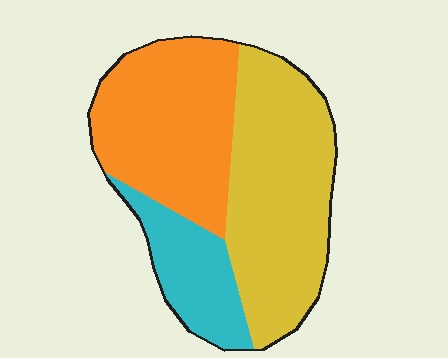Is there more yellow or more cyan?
Yellow.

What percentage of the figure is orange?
Orange covers roughly 40% of the figure.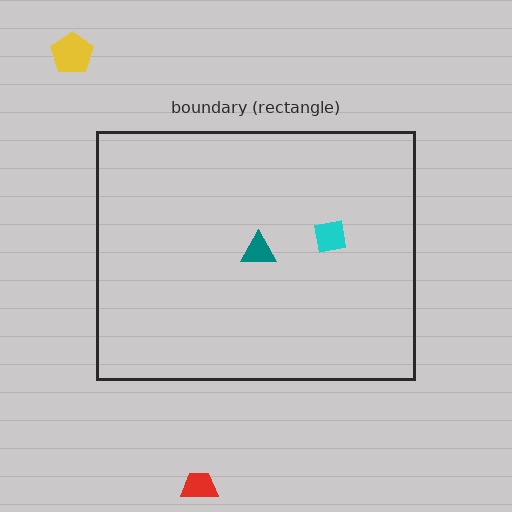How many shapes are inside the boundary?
2 inside, 2 outside.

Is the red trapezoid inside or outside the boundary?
Outside.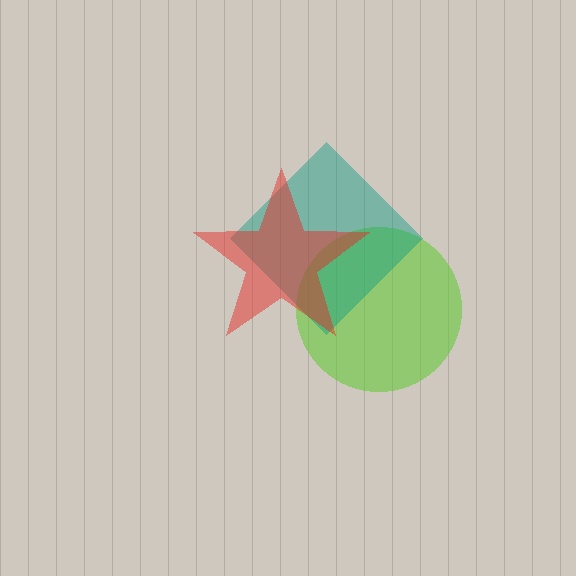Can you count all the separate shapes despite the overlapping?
Yes, there are 3 separate shapes.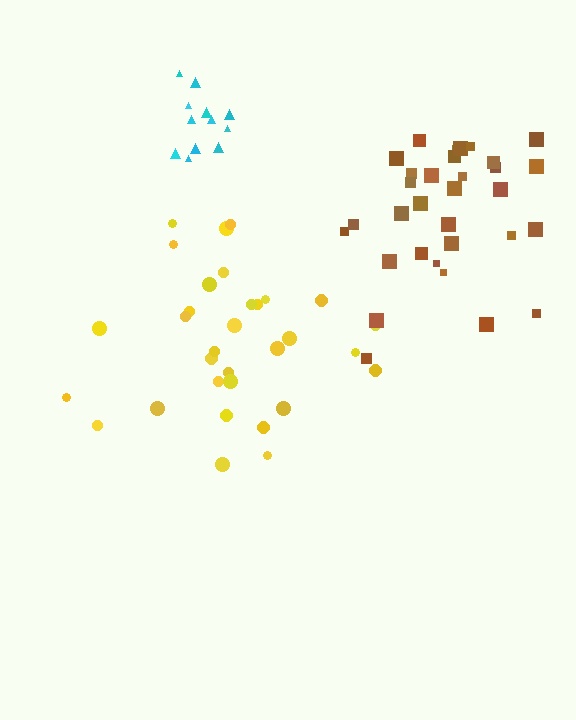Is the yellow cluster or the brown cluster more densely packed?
Yellow.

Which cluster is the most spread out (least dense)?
Brown.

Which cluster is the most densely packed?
Cyan.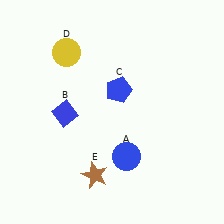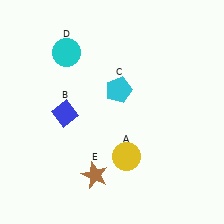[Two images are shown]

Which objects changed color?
A changed from blue to yellow. C changed from blue to cyan. D changed from yellow to cyan.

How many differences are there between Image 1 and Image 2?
There are 3 differences between the two images.